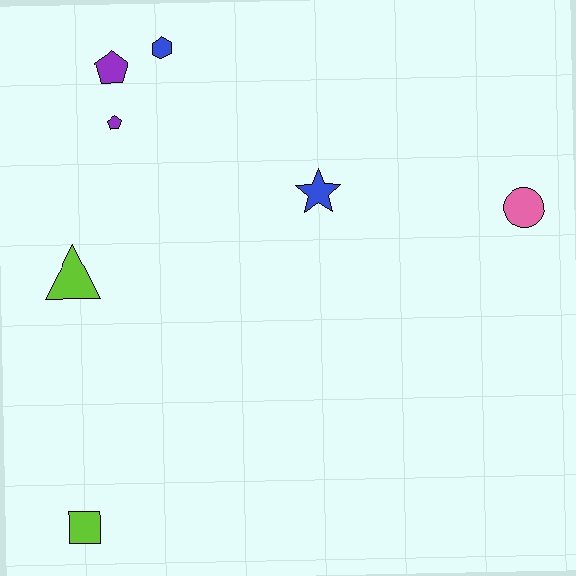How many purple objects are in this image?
There are 2 purple objects.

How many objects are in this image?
There are 7 objects.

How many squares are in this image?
There is 1 square.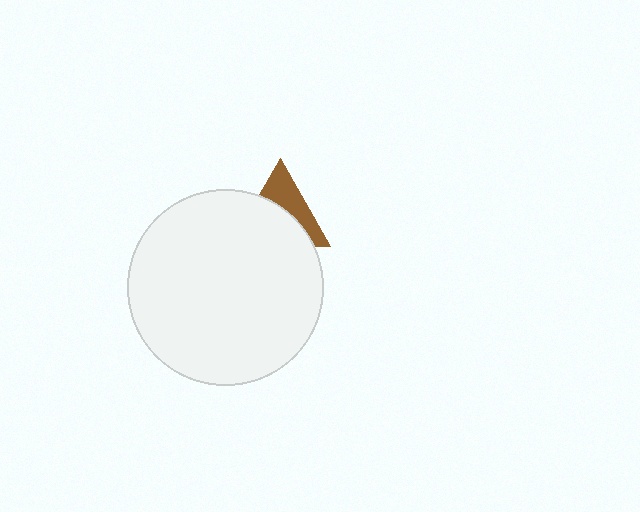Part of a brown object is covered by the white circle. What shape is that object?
It is a triangle.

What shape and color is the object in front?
The object in front is a white circle.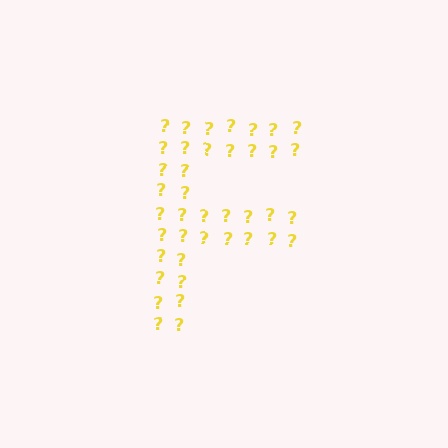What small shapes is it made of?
It is made of small question marks.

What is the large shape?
The large shape is the letter F.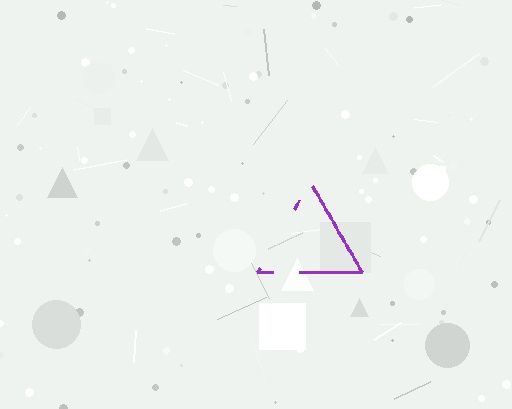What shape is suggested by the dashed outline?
The dashed outline suggests a triangle.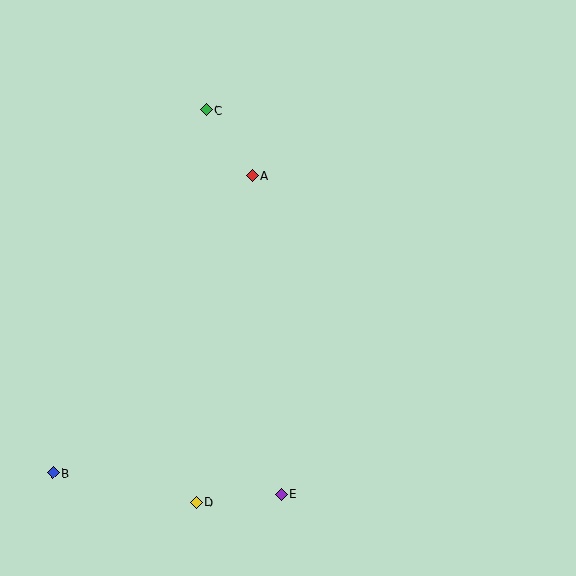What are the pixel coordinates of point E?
Point E is at (281, 494).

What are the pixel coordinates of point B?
Point B is at (53, 473).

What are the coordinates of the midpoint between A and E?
The midpoint between A and E is at (267, 335).